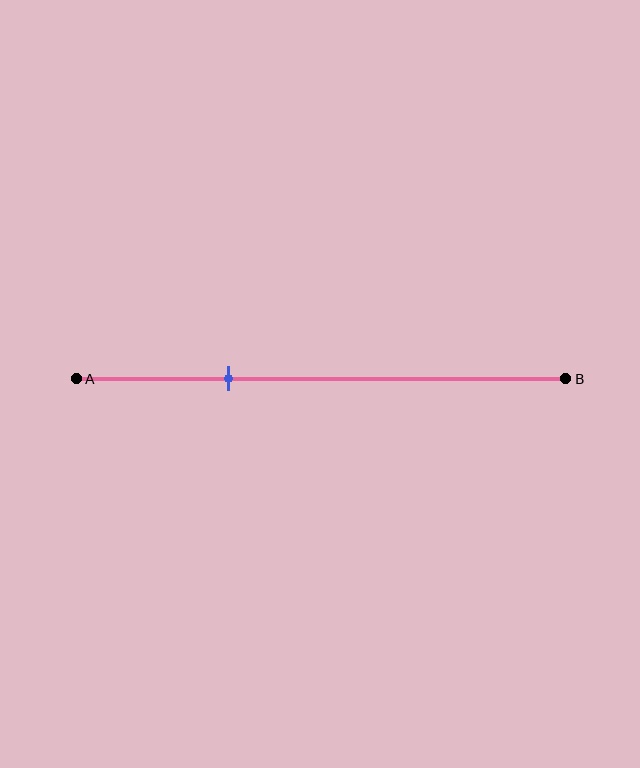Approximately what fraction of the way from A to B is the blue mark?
The blue mark is approximately 30% of the way from A to B.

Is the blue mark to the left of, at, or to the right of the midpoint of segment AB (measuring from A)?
The blue mark is to the left of the midpoint of segment AB.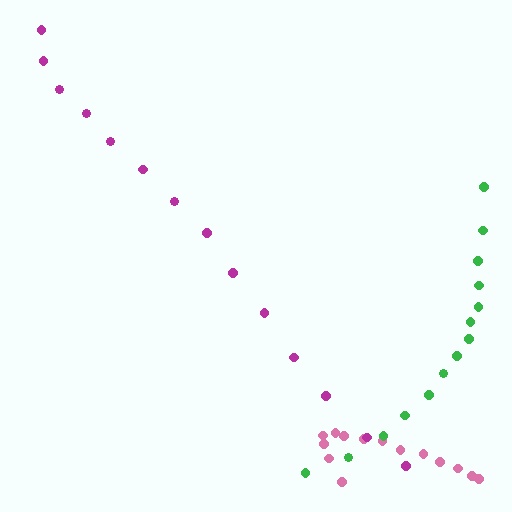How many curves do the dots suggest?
There are 3 distinct paths.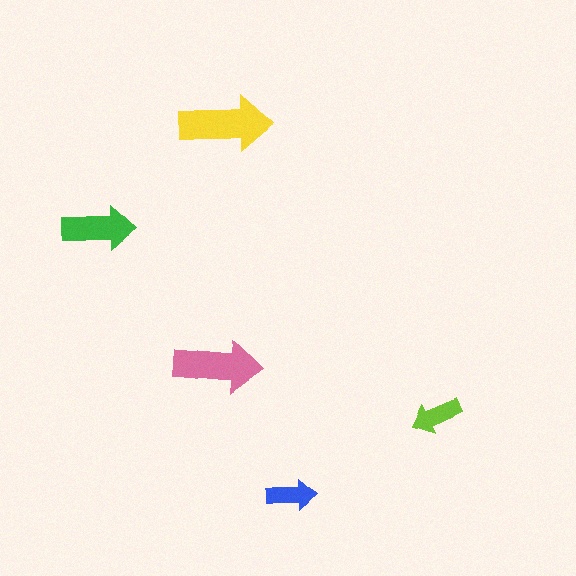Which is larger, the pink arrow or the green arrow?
The pink one.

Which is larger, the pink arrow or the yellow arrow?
The yellow one.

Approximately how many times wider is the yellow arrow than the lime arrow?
About 2 times wider.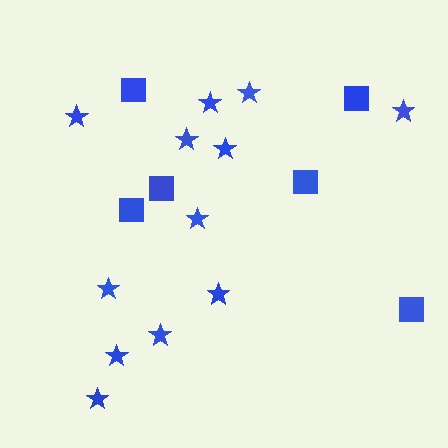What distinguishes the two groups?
There are 2 groups: one group of squares (6) and one group of stars (12).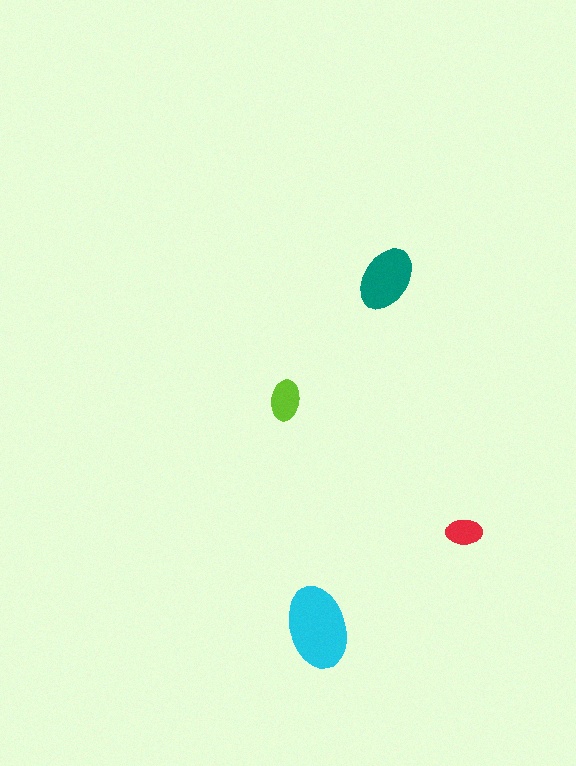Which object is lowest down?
The cyan ellipse is bottommost.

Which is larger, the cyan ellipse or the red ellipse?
The cyan one.